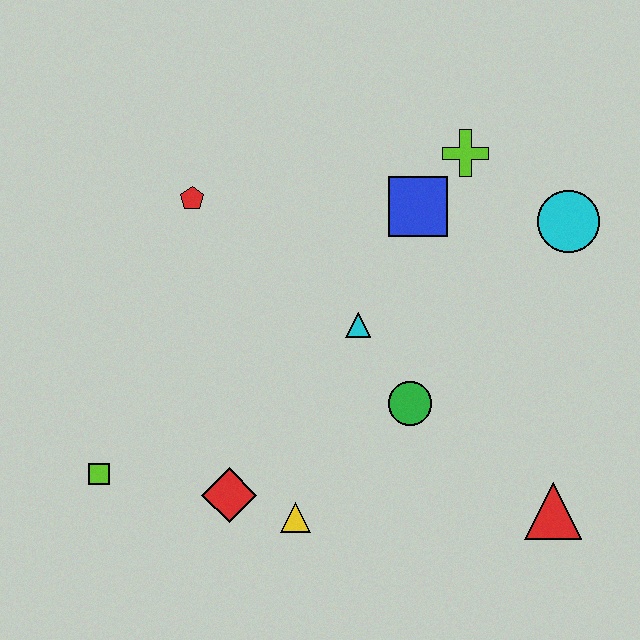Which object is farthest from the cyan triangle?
The lime square is farthest from the cyan triangle.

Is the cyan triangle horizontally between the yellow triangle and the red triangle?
Yes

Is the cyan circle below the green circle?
No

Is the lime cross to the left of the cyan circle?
Yes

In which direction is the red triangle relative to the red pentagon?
The red triangle is to the right of the red pentagon.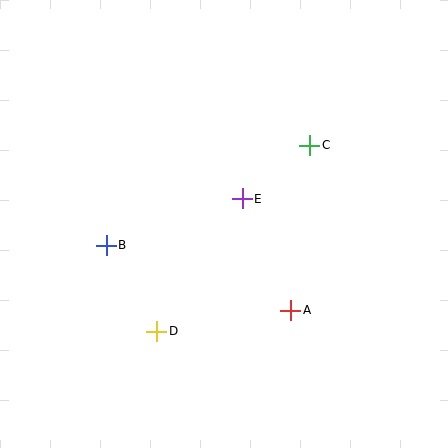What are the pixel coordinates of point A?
Point A is at (291, 310).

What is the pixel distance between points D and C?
The distance between D and C is 241 pixels.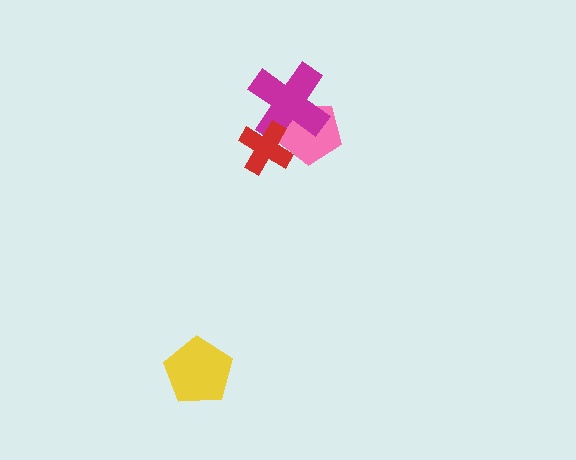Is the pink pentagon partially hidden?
Yes, it is partially covered by another shape.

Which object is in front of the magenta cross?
The red cross is in front of the magenta cross.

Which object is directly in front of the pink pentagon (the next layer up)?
The magenta cross is directly in front of the pink pentagon.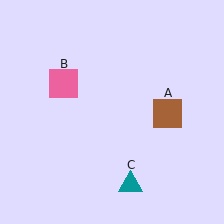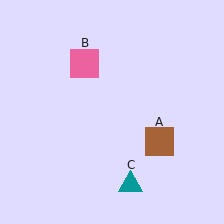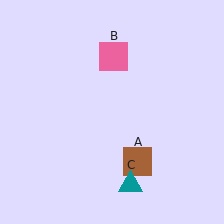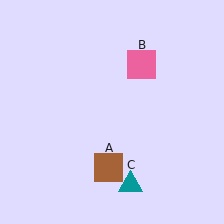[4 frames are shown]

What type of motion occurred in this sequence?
The brown square (object A), pink square (object B) rotated clockwise around the center of the scene.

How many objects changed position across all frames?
2 objects changed position: brown square (object A), pink square (object B).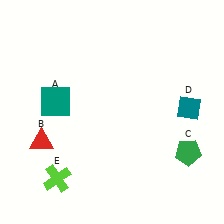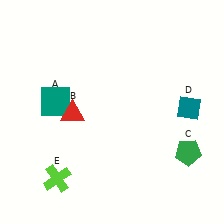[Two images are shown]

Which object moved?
The red triangle (B) moved right.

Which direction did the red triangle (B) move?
The red triangle (B) moved right.